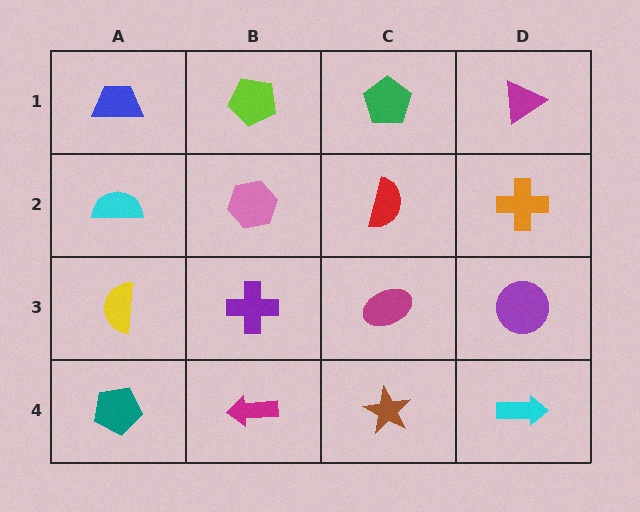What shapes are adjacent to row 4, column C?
A magenta ellipse (row 3, column C), a magenta arrow (row 4, column B), a cyan arrow (row 4, column D).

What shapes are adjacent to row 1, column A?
A cyan semicircle (row 2, column A), a lime pentagon (row 1, column B).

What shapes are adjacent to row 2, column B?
A lime pentagon (row 1, column B), a purple cross (row 3, column B), a cyan semicircle (row 2, column A), a red semicircle (row 2, column C).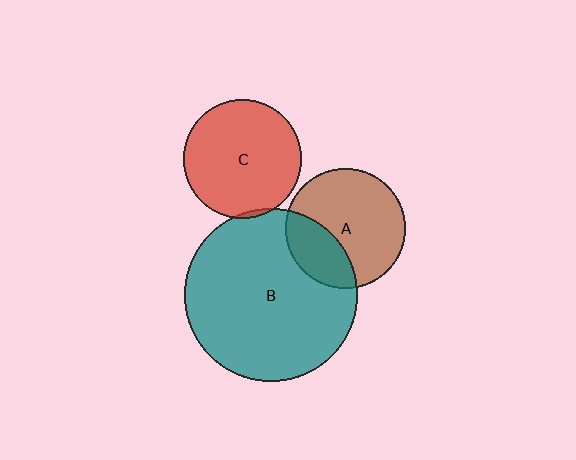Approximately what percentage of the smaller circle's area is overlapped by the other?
Approximately 30%.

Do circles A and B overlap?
Yes.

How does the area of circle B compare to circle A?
Approximately 2.1 times.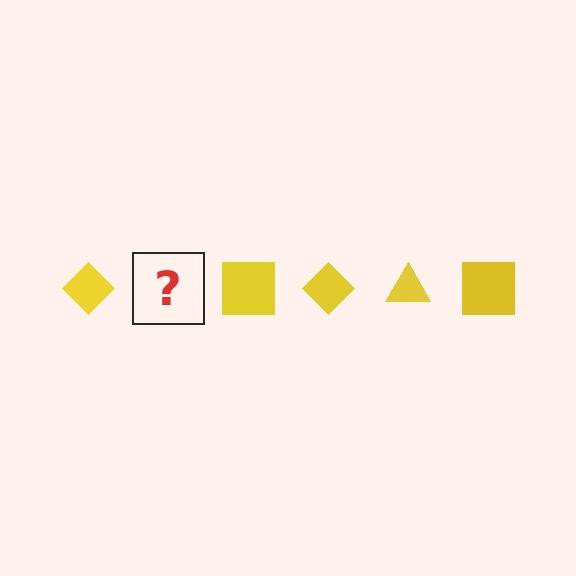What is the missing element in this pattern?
The missing element is a yellow triangle.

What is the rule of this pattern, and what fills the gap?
The rule is that the pattern cycles through diamond, triangle, square shapes in yellow. The gap should be filled with a yellow triangle.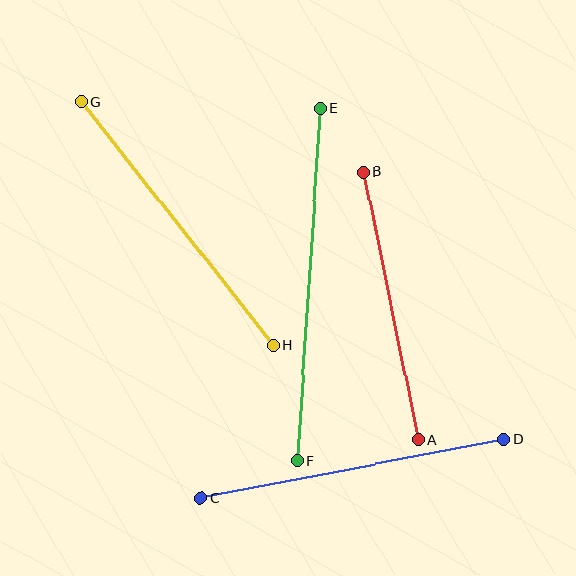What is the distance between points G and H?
The distance is approximately 310 pixels.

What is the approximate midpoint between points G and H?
The midpoint is at approximately (177, 224) pixels.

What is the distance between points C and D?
The distance is approximately 308 pixels.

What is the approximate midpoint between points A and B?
The midpoint is at approximately (391, 306) pixels.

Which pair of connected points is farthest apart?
Points E and F are farthest apart.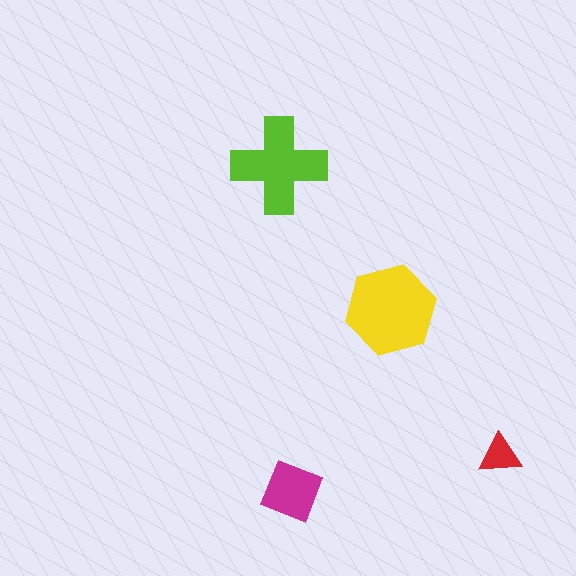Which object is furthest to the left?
The lime cross is leftmost.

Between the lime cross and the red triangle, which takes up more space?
The lime cross.